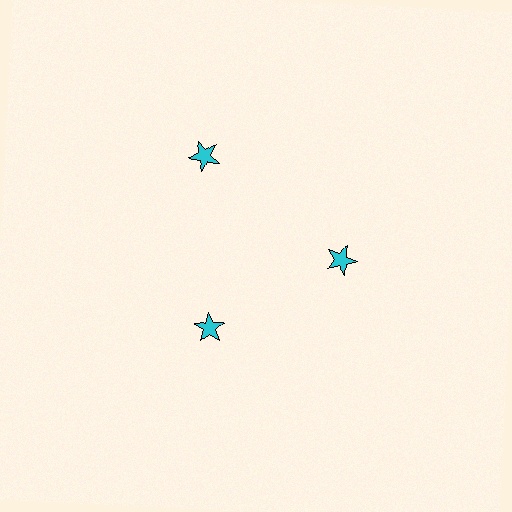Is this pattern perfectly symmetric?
No. The 3 cyan stars are arranged in a ring, but one element near the 11 o'clock position is pushed outward from the center, breaking the 3-fold rotational symmetry.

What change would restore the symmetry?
The symmetry would be restored by moving it inward, back onto the ring so that all 3 stars sit at equal angles and equal distance from the center.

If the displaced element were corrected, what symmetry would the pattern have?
It would have 3-fold rotational symmetry — the pattern would map onto itself every 120 degrees.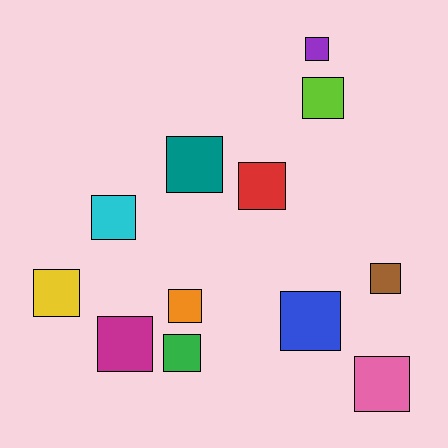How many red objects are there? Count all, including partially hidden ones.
There is 1 red object.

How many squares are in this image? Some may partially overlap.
There are 12 squares.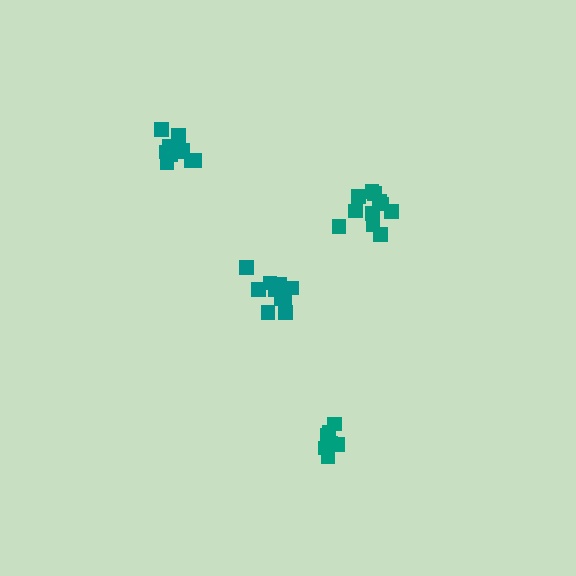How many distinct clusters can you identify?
There are 4 distinct clusters.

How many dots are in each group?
Group 1: 11 dots, Group 2: 11 dots, Group 3: 9 dots, Group 4: 10 dots (41 total).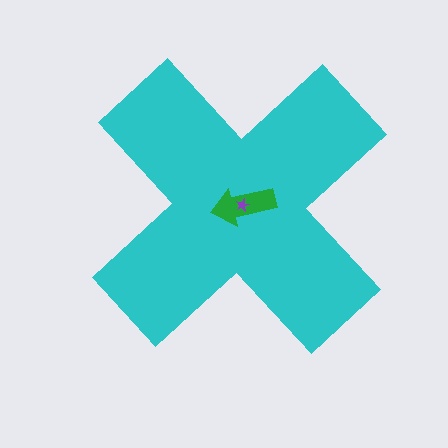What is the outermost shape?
The cyan cross.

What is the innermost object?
The purple star.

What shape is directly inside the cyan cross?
The green arrow.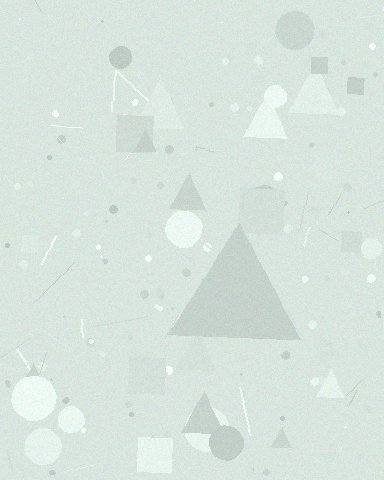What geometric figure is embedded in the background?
A triangle is embedded in the background.